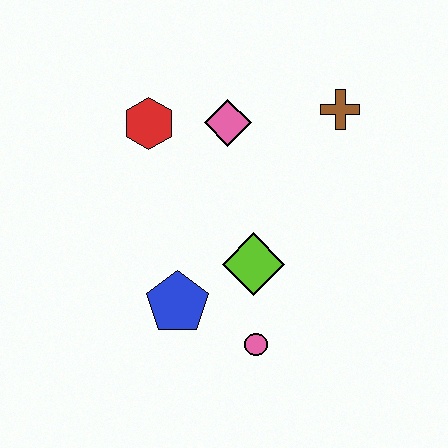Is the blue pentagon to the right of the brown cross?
No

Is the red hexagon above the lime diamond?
Yes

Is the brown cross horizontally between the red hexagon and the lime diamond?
No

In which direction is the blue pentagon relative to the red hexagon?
The blue pentagon is below the red hexagon.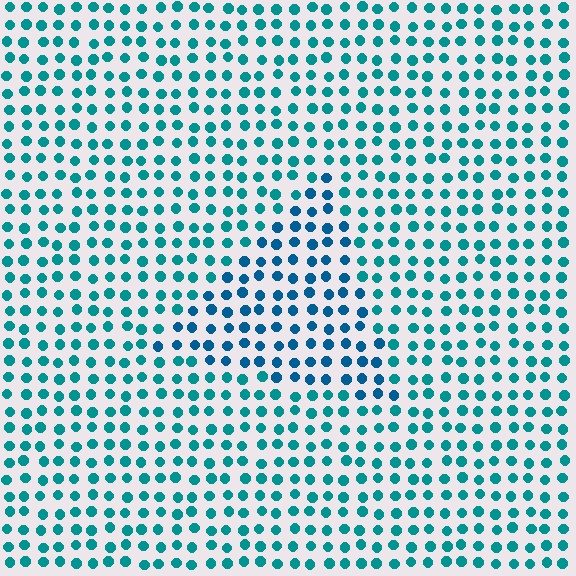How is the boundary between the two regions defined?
The boundary is defined purely by a slight shift in hue (about 23 degrees). Spacing, size, and orientation are identical on both sides.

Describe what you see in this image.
The image is filled with small teal elements in a uniform arrangement. A triangle-shaped region is visible where the elements are tinted to a slightly different hue, forming a subtle color boundary.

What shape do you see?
I see a triangle.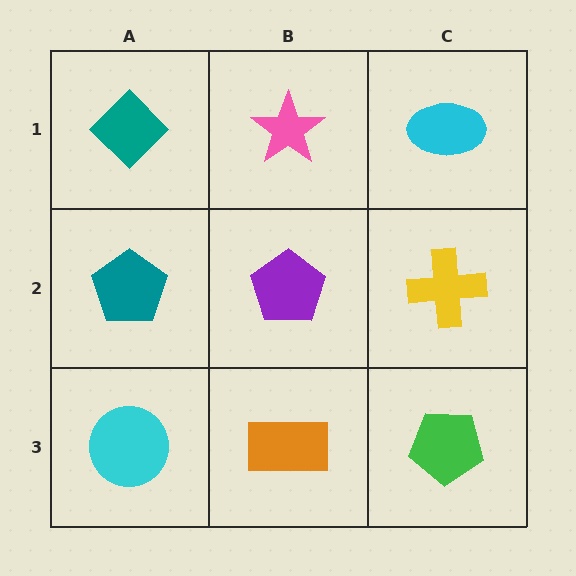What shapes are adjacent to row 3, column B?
A purple pentagon (row 2, column B), a cyan circle (row 3, column A), a green pentagon (row 3, column C).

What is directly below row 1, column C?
A yellow cross.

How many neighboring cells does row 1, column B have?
3.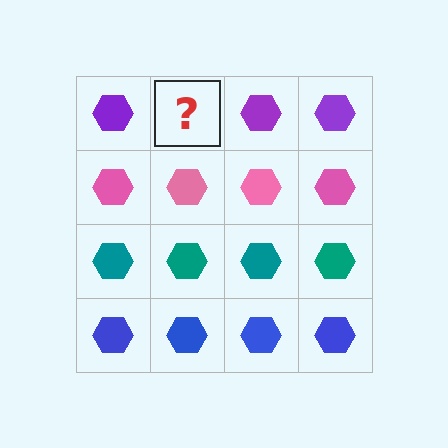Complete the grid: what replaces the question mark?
The question mark should be replaced with a purple hexagon.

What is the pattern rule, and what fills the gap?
The rule is that each row has a consistent color. The gap should be filled with a purple hexagon.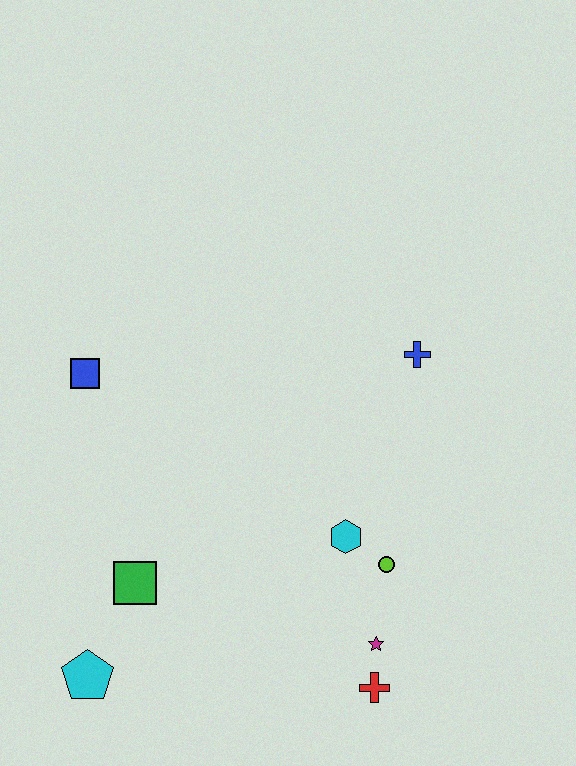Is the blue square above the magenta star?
Yes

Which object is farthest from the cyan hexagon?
The blue square is farthest from the cyan hexagon.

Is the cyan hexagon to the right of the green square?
Yes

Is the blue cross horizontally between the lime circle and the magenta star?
No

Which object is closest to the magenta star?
The red cross is closest to the magenta star.